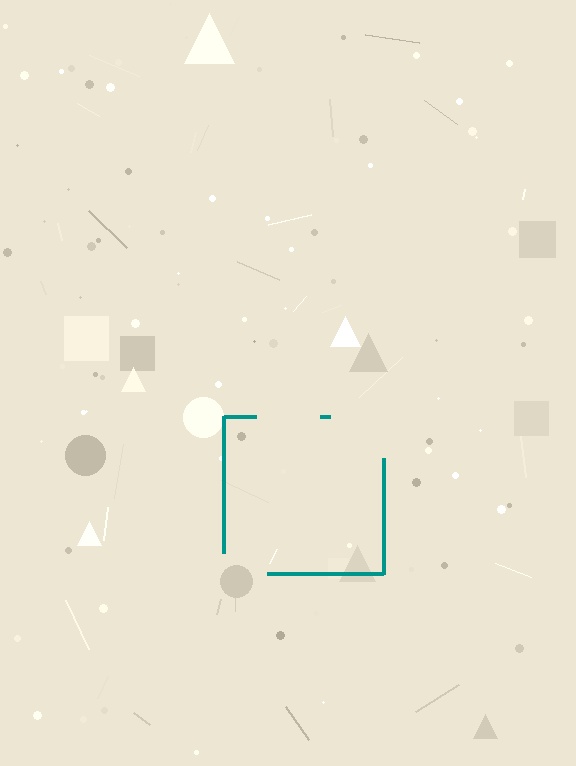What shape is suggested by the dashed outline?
The dashed outline suggests a square.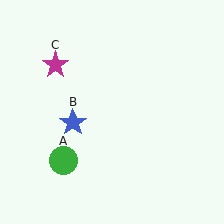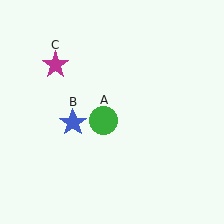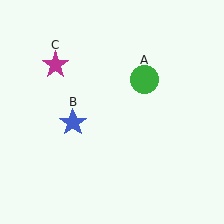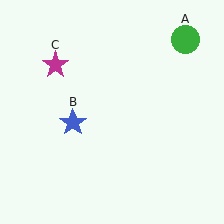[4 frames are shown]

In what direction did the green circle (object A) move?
The green circle (object A) moved up and to the right.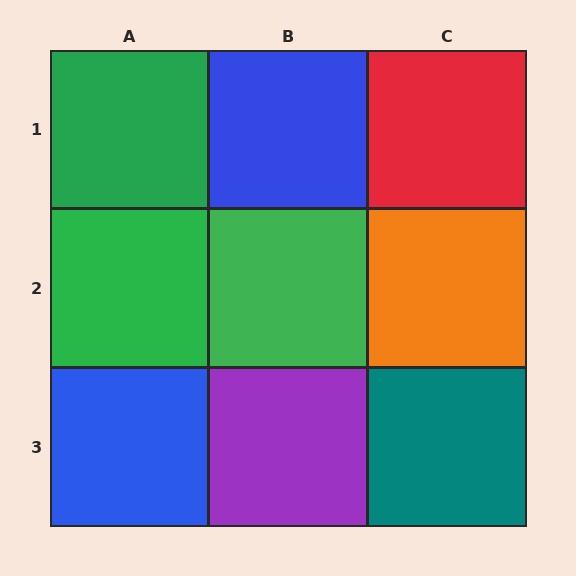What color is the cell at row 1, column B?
Blue.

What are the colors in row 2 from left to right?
Green, green, orange.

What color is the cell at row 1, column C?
Red.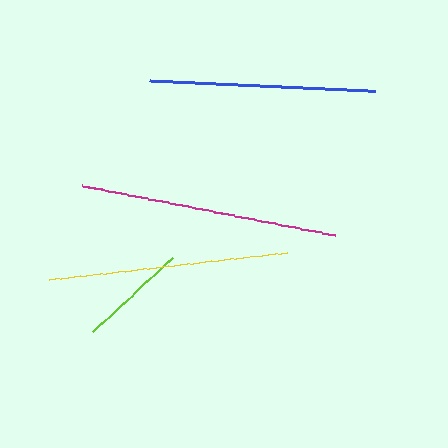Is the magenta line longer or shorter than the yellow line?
The magenta line is longer than the yellow line.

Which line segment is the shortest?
The lime line is the shortest at approximately 109 pixels.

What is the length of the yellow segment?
The yellow segment is approximately 239 pixels long.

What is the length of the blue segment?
The blue segment is approximately 226 pixels long.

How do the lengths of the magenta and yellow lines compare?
The magenta and yellow lines are approximately the same length.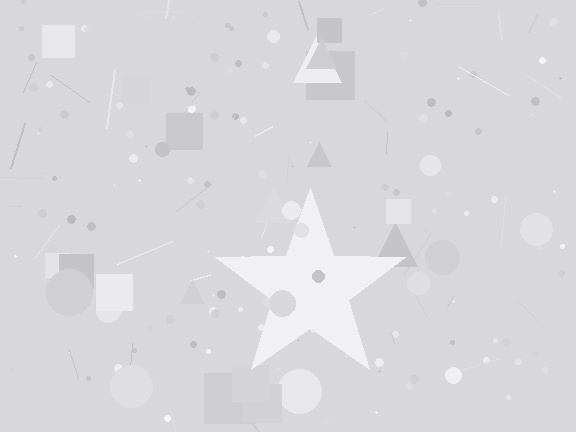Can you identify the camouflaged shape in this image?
The camouflaged shape is a star.